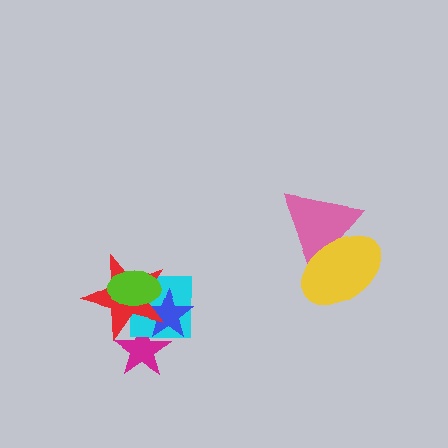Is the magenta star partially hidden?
Yes, it is partially covered by another shape.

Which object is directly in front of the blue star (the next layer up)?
The red star is directly in front of the blue star.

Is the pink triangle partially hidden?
Yes, it is partially covered by another shape.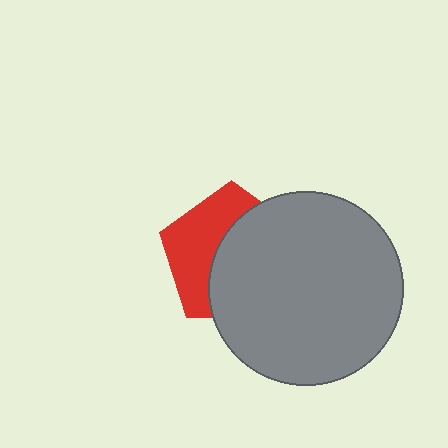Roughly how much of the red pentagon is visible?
A small part of it is visible (roughly 43%).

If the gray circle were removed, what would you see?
You would see the complete red pentagon.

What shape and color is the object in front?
The object in front is a gray circle.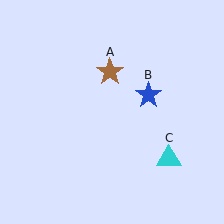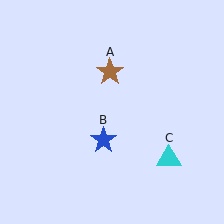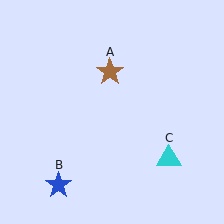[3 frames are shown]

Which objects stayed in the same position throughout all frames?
Brown star (object A) and cyan triangle (object C) remained stationary.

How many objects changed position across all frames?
1 object changed position: blue star (object B).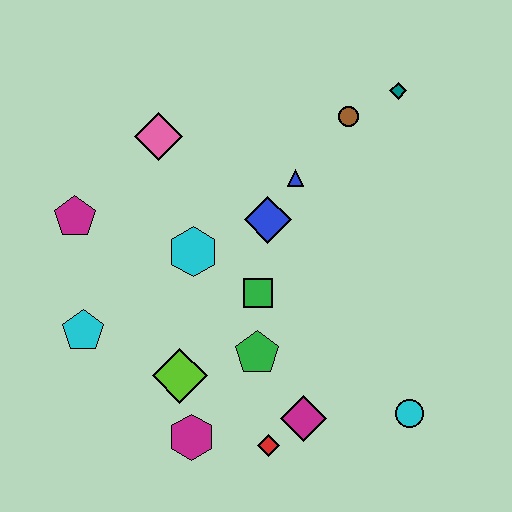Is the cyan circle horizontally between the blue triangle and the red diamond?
No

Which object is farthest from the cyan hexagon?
The cyan circle is farthest from the cyan hexagon.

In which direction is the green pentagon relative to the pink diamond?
The green pentagon is below the pink diamond.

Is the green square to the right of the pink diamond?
Yes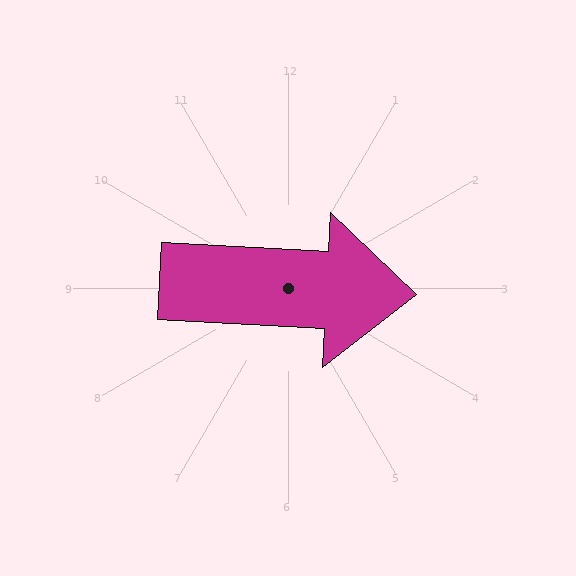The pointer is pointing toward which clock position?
Roughly 3 o'clock.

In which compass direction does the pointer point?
East.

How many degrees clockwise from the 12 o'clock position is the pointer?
Approximately 93 degrees.